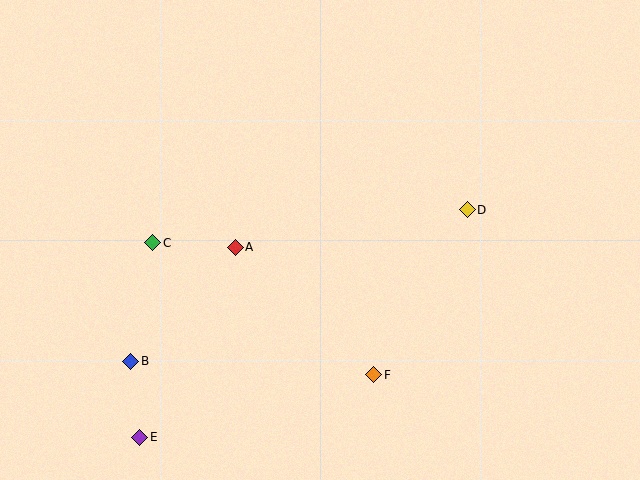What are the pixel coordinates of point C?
Point C is at (153, 243).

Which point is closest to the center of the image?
Point A at (235, 247) is closest to the center.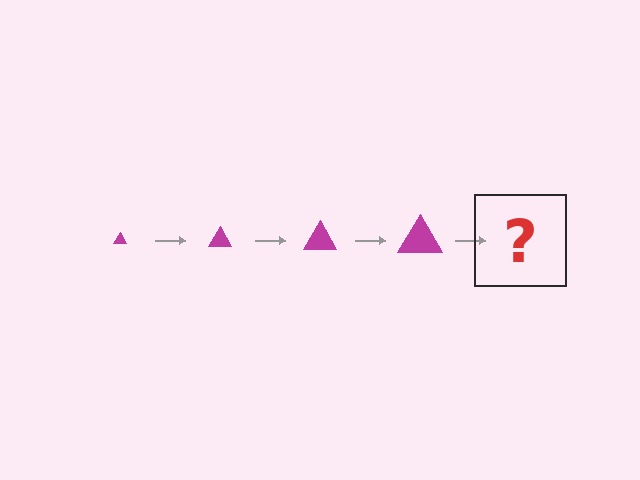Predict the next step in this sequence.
The next step is a magenta triangle, larger than the previous one.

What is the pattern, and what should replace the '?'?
The pattern is that the triangle gets progressively larger each step. The '?' should be a magenta triangle, larger than the previous one.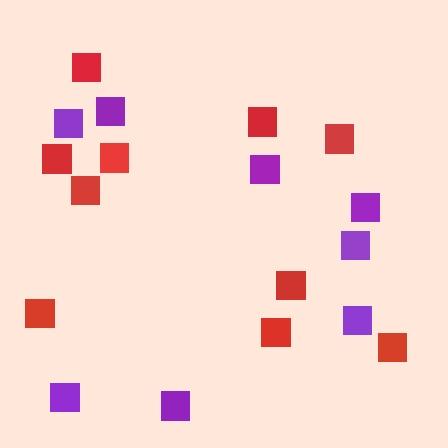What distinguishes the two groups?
There are 2 groups: one group of red squares (10) and one group of purple squares (8).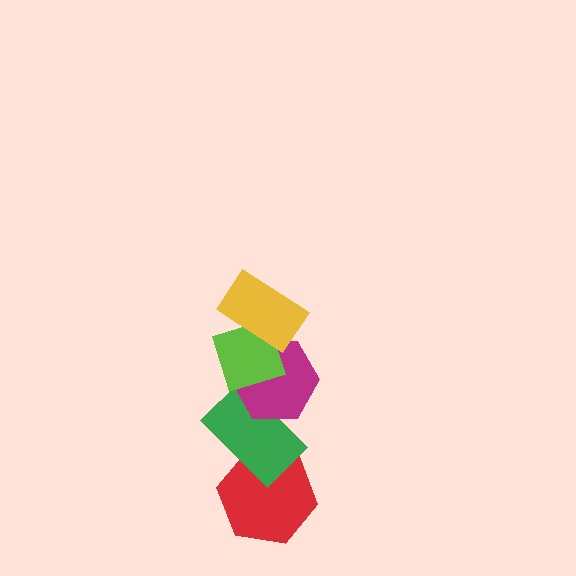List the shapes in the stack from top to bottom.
From top to bottom: the yellow rectangle, the lime diamond, the magenta hexagon, the green rectangle, the red hexagon.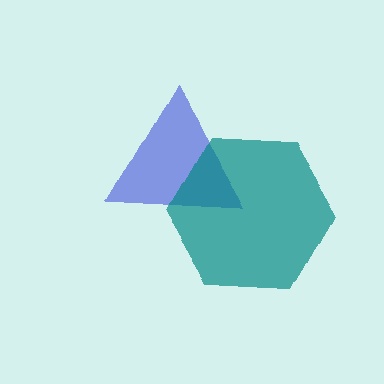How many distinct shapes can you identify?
There are 2 distinct shapes: a blue triangle, a teal hexagon.